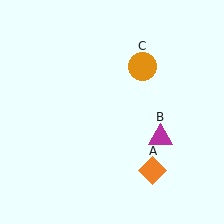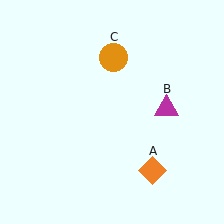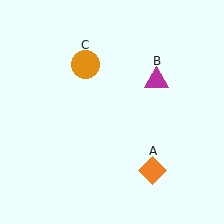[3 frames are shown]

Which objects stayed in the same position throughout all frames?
Orange diamond (object A) remained stationary.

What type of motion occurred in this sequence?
The magenta triangle (object B), orange circle (object C) rotated counterclockwise around the center of the scene.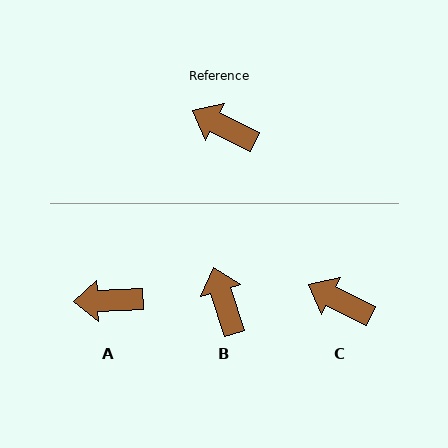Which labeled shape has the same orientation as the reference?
C.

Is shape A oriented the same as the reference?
No, it is off by about 29 degrees.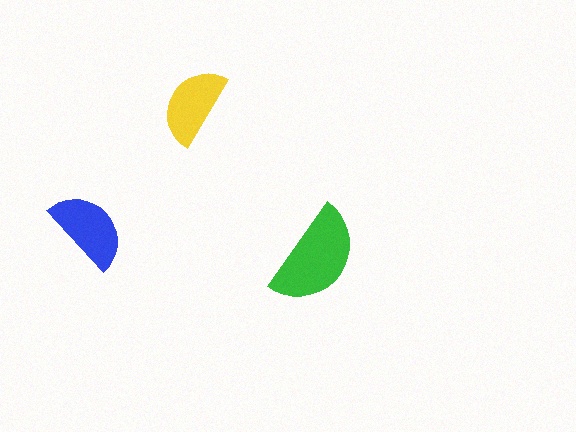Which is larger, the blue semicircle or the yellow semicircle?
The blue one.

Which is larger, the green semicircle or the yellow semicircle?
The green one.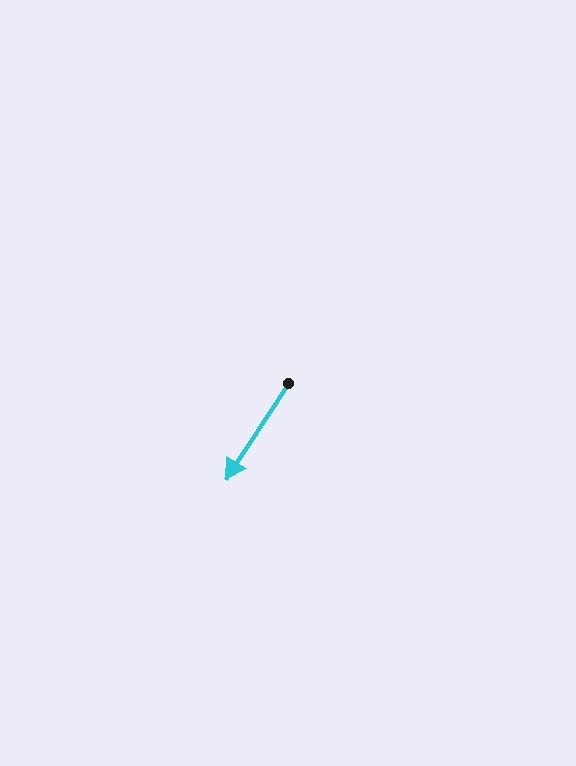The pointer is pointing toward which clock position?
Roughly 7 o'clock.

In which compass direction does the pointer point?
Southwest.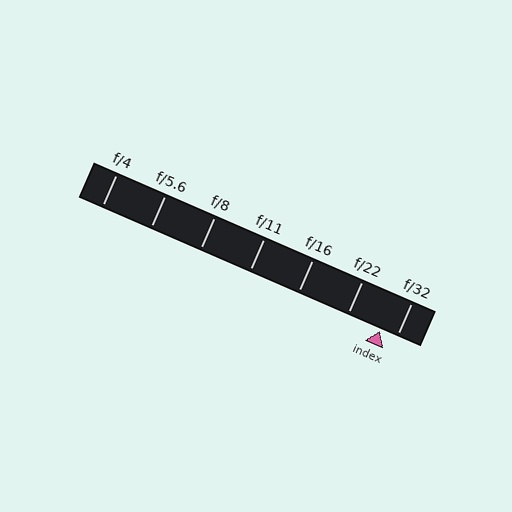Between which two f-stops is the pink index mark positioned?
The index mark is between f/22 and f/32.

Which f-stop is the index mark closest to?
The index mark is closest to f/32.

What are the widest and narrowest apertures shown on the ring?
The widest aperture shown is f/4 and the narrowest is f/32.